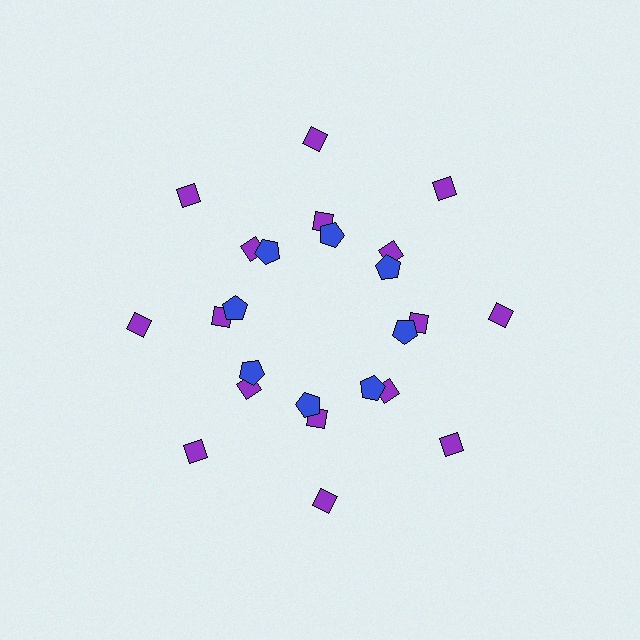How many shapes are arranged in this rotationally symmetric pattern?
There are 24 shapes, arranged in 8 groups of 3.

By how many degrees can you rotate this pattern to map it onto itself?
The pattern maps onto itself every 45 degrees of rotation.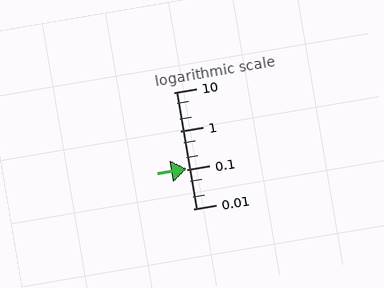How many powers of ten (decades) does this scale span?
The scale spans 3 decades, from 0.01 to 10.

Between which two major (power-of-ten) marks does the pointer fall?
The pointer is between 0.1 and 1.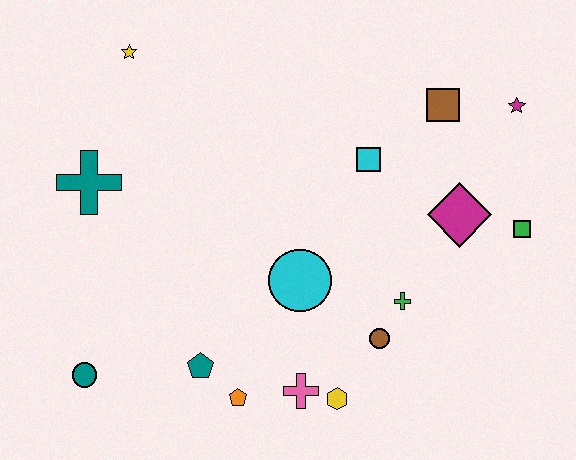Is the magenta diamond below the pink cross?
No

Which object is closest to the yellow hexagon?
The pink cross is closest to the yellow hexagon.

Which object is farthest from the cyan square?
The teal circle is farthest from the cyan square.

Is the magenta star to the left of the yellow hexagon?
No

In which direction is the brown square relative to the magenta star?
The brown square is to the left of the magenta star.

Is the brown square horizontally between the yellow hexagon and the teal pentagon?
No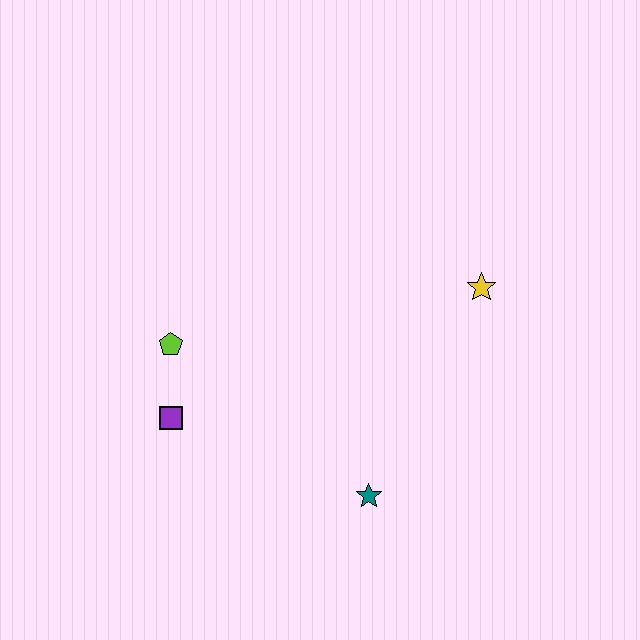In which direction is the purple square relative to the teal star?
The purple square is to the left of the teal star.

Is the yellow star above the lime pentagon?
Yes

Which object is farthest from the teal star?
The lime pentagon is farthest from the teal star.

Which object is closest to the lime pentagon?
The purple square is closest to the lime pentagon.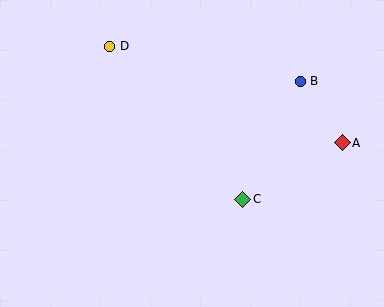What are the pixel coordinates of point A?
Point A is at (342, 143).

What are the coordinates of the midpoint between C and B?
The midpoint between C and B is at (271, 140).